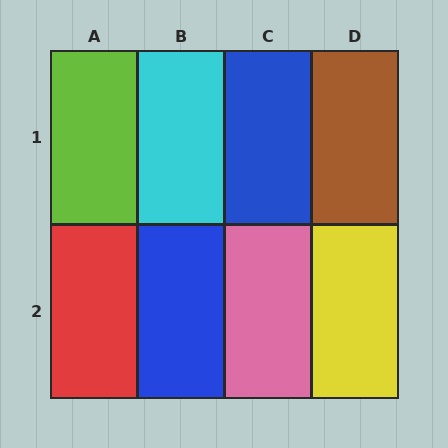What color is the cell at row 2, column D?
Yellow.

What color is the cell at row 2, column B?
Blue.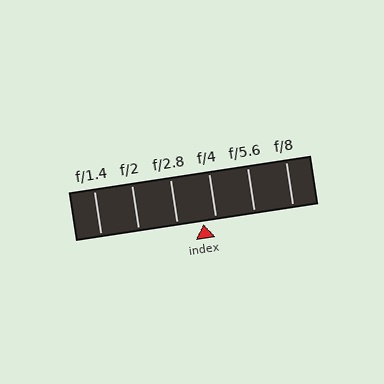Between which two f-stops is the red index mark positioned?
The index mark is between f/2.8 and f/4.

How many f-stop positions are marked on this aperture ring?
There are 6 f-stop positions marked.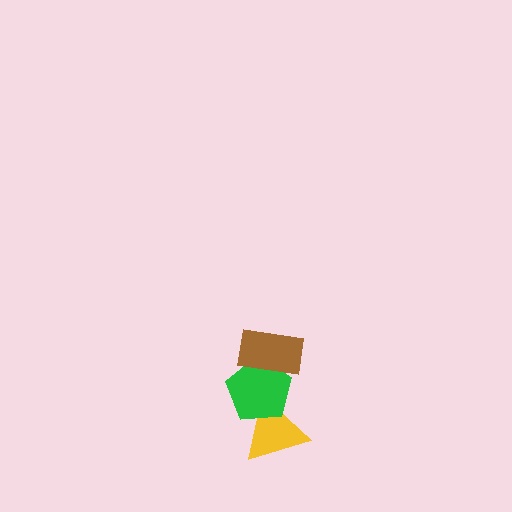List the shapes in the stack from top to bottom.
From top to bottom: the brown rectangle, the green pentagon, the yellow triangle.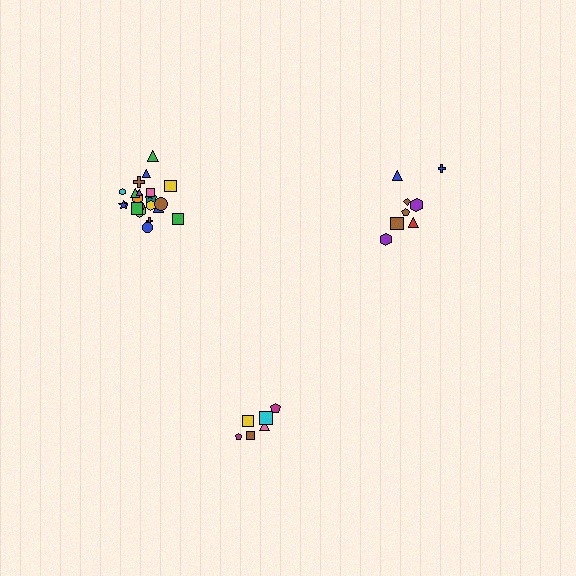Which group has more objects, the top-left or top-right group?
The top-left group.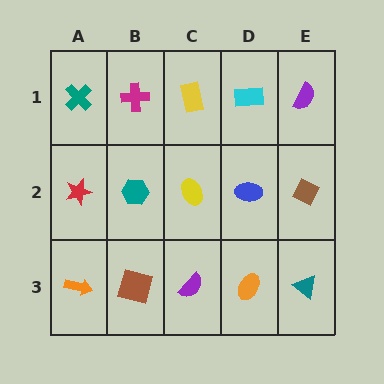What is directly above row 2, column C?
A yellow rectangle.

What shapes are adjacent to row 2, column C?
A yellow rectangle (row 1, column C), a purple semicircle (row 3, column C), a teal hexagon (row 2, column B), a blue ellipse (row 2, column D).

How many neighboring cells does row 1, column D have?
3.